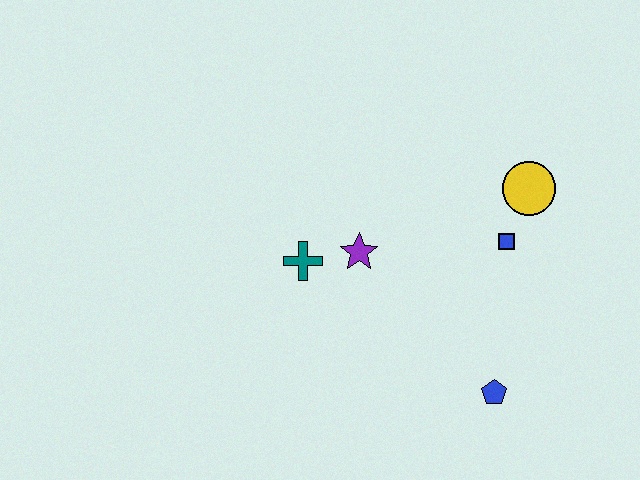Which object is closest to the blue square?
The yellow circle is closest to the blue square.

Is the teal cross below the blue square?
Yes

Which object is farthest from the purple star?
The blue pentagon is farthest from the purple star.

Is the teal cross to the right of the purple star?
No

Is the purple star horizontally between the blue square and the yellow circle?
No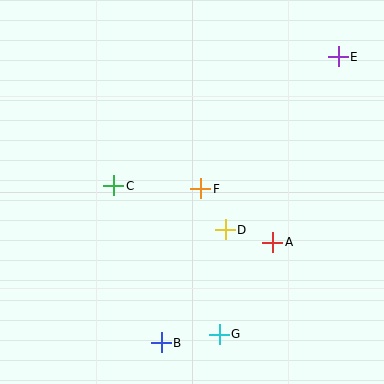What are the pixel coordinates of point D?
Point D is at (225, 230).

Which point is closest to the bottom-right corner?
Point G is closest to the bottom-right corner.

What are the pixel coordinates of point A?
Point A is at (273, 242).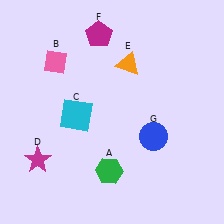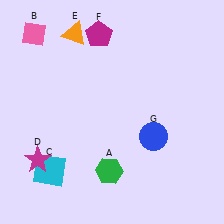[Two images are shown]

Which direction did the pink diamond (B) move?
The pink diamond (B) moved up.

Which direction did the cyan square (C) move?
The cyan square (C) moved down.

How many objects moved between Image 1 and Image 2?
3 objects moved between the two images.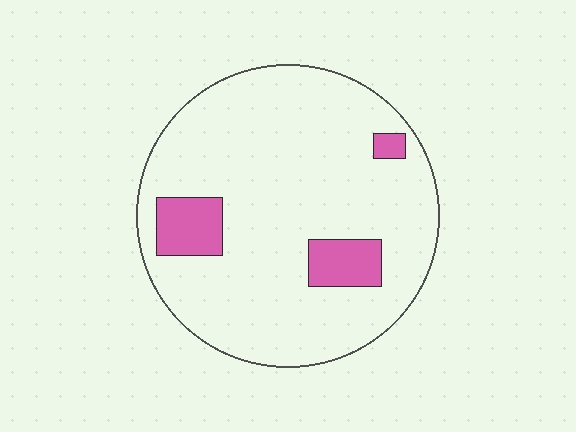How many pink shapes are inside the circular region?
3.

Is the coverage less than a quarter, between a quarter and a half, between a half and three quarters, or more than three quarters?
Less than a quarter.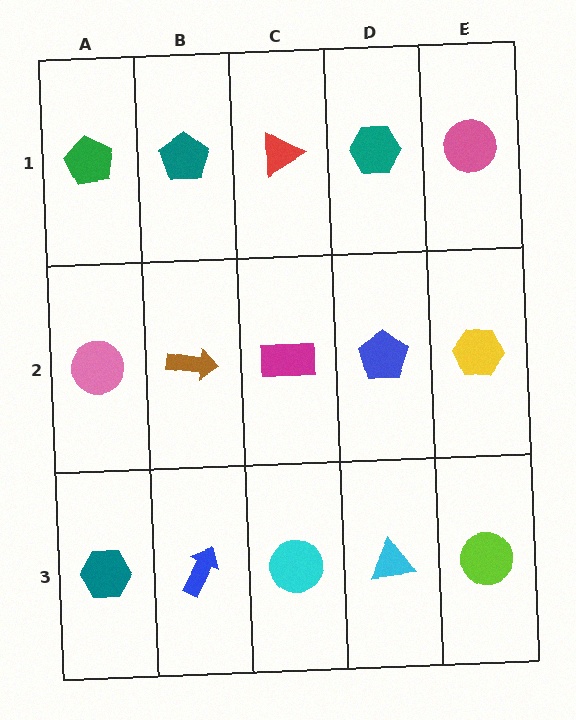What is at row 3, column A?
A teal hexagon.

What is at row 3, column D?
A cyan triangle.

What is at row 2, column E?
A yellow hexagon.